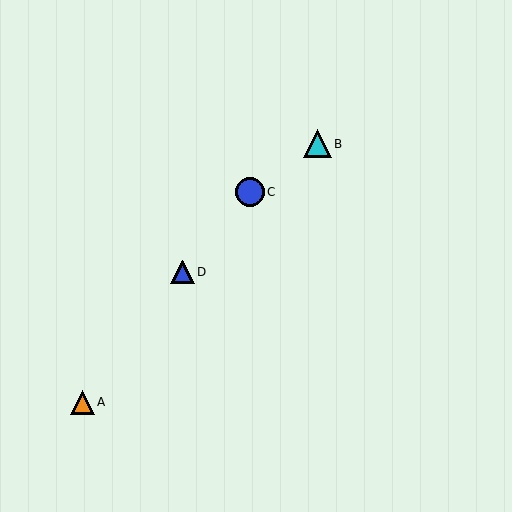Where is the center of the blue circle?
The center of the blue circle is at (250, 192).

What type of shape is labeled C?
Shape C is a blue circle.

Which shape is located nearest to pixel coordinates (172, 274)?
The blue triangle (labeled D) at (182, 272) is nearest to that location.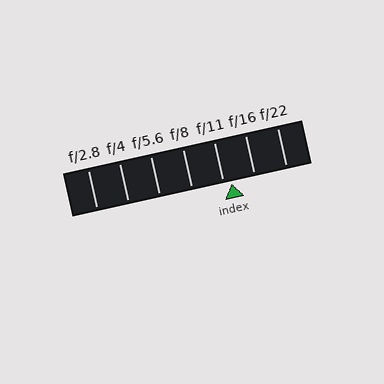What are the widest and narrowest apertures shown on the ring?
The widest aperture shown is f/2.8 and the narrowest is f/22.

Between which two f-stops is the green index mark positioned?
The index mark is between f/11 and f/16.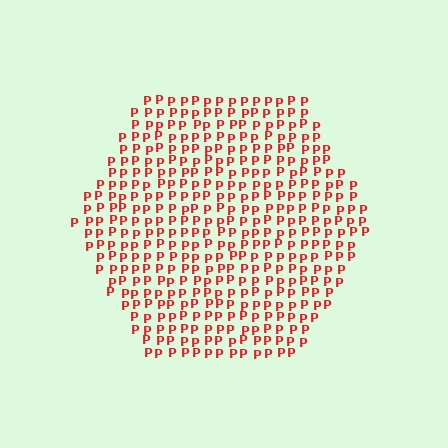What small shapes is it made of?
It is made of small letter P's.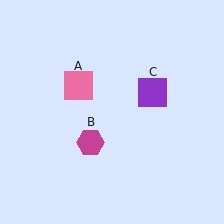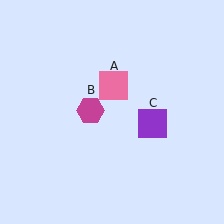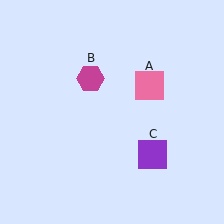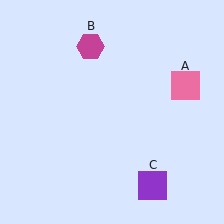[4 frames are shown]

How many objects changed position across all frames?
3 objects changed position: pink square (object A), magenta hexagon (object B), purple square (object C).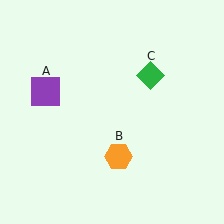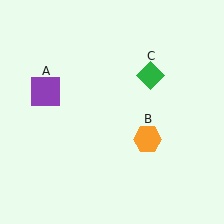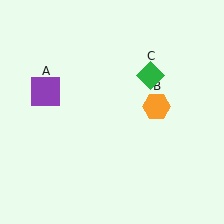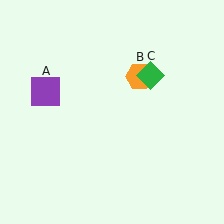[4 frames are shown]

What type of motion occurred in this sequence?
The orange hexagon (object B) rotated counterclockwise around the center of the scene.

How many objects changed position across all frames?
1 object changed position: orange hexagon (object B).